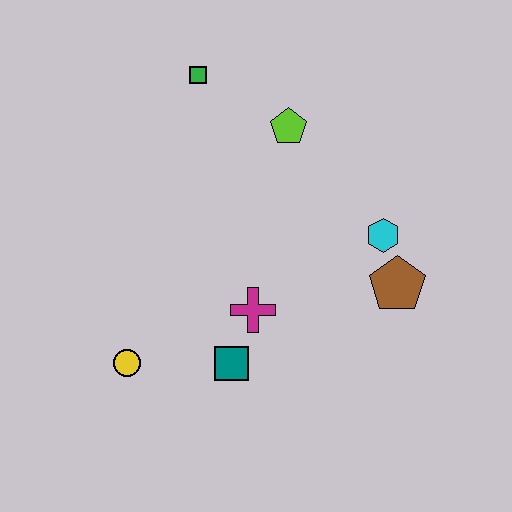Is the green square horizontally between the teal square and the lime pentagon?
No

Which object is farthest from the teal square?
The green square is farthest from the teal square.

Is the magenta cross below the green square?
Yes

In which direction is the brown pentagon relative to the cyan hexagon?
The brown pentagon is below the cyan hexagon.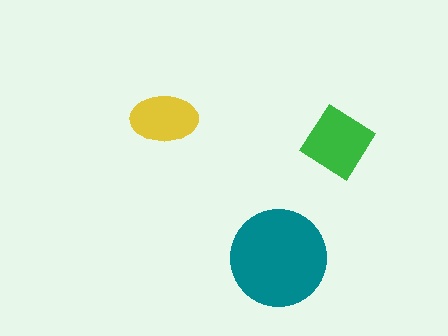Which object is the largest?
The teal circle.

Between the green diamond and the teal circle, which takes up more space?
The teal circle.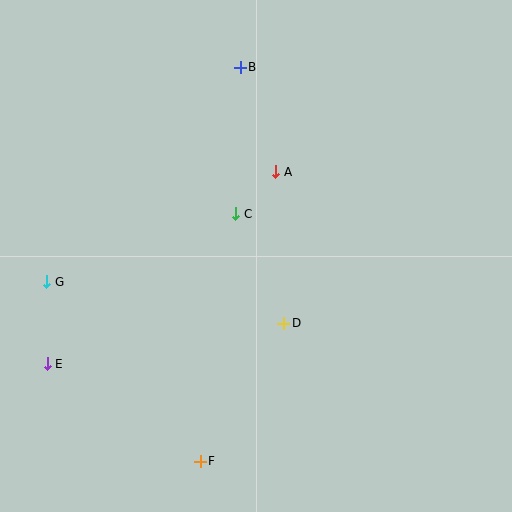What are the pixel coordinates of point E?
Point E is at (47, 364).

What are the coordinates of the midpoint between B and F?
The midpoint between B and F is at (220, 264).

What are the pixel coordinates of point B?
Point B is at (240, 67).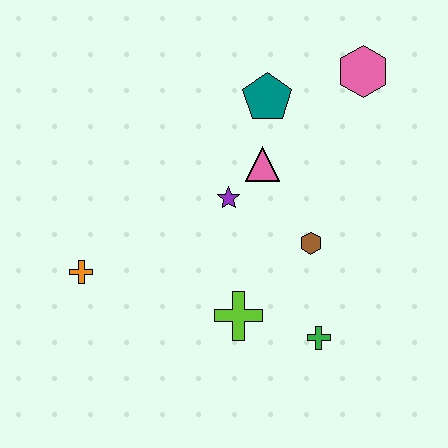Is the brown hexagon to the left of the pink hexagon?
Yes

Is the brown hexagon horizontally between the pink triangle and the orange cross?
No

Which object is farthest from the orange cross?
The pink hexagon is farthest from the orange cross.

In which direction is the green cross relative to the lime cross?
The green cross is to the right of the lime cross.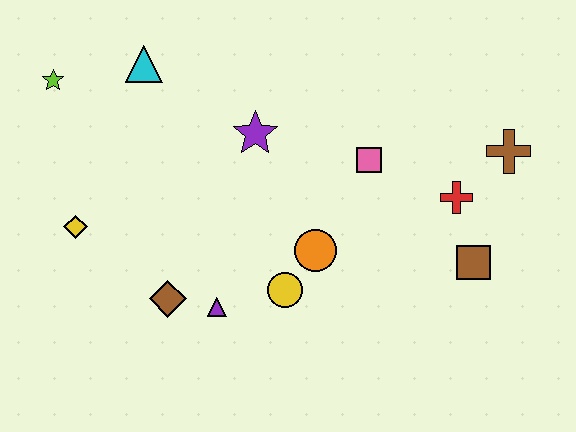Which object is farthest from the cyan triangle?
The brown square is farthest from the cyan triangle.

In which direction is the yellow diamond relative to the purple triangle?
The yellow diamond is to the left of the purple triangle.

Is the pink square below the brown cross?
Yes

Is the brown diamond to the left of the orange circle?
Yes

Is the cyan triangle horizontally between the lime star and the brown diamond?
Yes